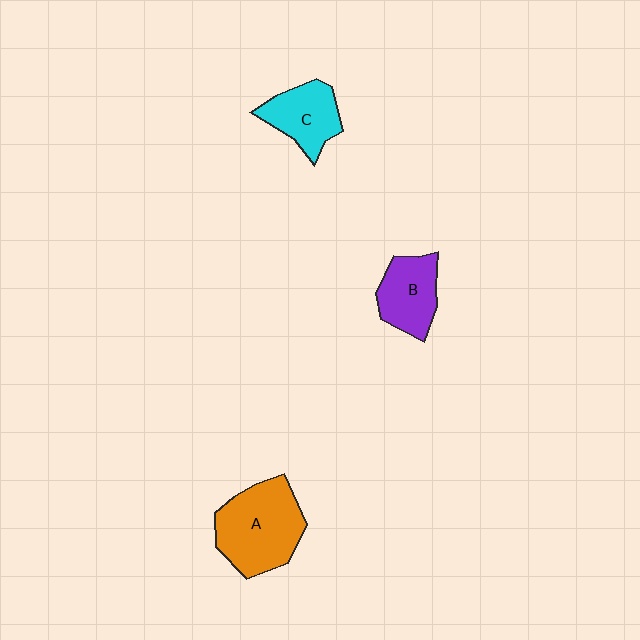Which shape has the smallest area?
Shape C (cyan).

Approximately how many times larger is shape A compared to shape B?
Approximately 1.6 times.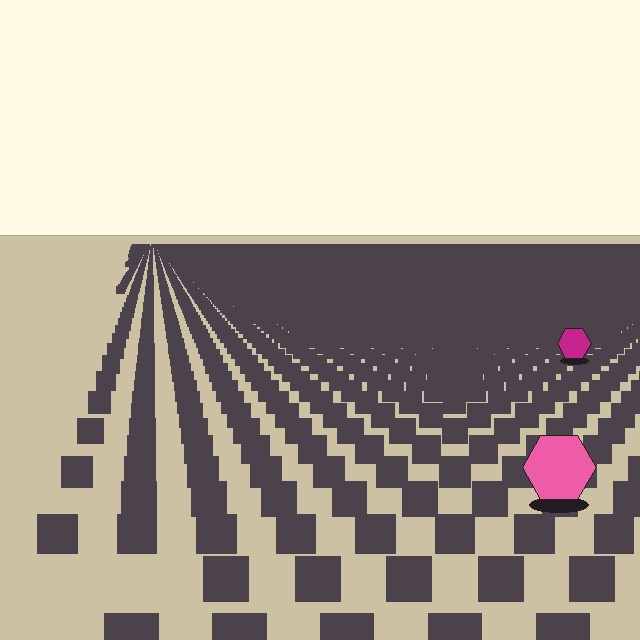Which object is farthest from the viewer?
The magenta hexagon is farthest from the viewer. It appears smaller and the ground texture around it is denser.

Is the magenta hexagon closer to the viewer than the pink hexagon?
No. The pink hexagon is closer — you can tell from the texture gradient: the ground texture is coarser near it.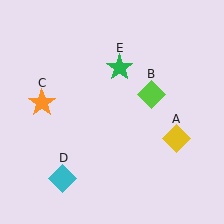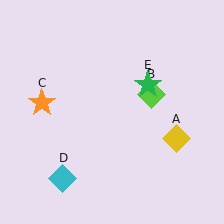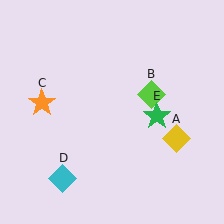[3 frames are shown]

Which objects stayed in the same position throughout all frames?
Yellow diamond (object A) and lime diamond (object B) and orange star (object C) and cyan diamond (object D) remained stationary.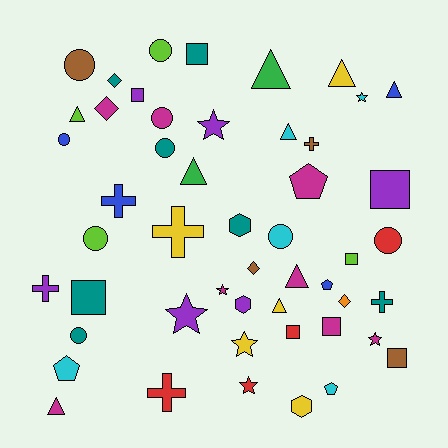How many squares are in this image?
There are 8 squares.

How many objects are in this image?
There are 50 objects.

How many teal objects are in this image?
There are 7 teal objects.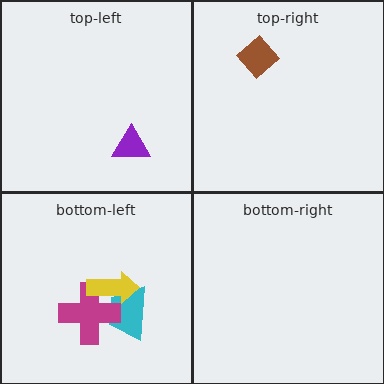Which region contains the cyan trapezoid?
The bottom-left region.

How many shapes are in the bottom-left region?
3.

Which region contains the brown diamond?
The top-right region.